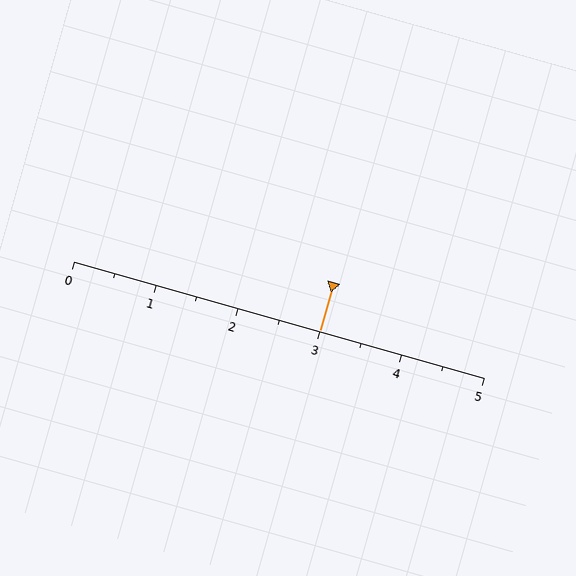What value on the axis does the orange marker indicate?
The marker indicates approximately 3.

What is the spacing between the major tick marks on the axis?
The major ticks are spaced 1 apart.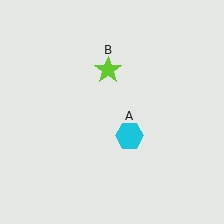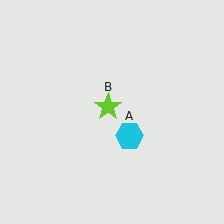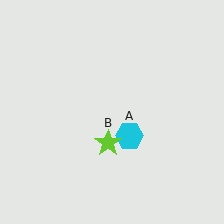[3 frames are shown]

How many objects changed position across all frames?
1 object changed position: lime star (object B).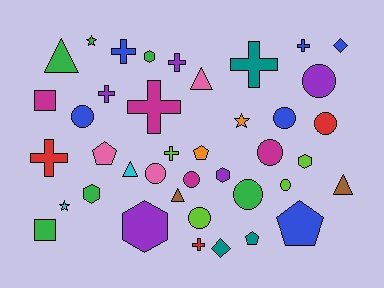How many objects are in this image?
There are 40 objects.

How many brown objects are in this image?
There are 2 brown objects.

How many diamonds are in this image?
There are 2 diamonds.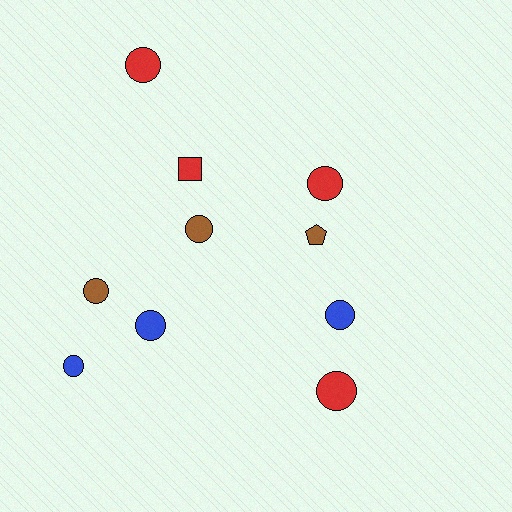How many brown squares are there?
There are no brown squares.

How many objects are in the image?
There are 10 objects.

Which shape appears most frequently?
Circle, with 8 objects.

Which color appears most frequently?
Red, with 4 objects.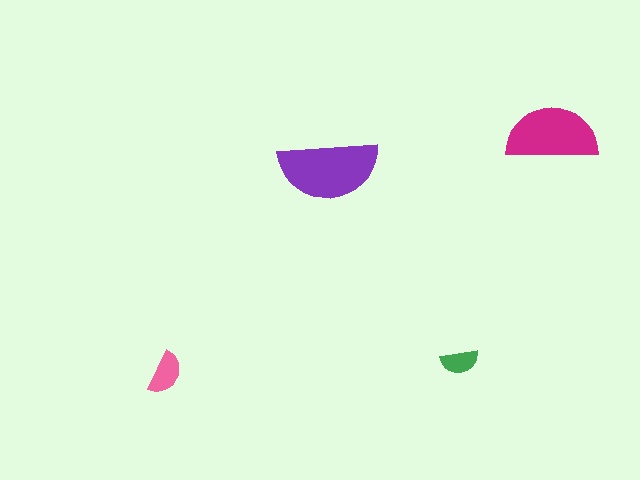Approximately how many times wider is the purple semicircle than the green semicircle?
About 2.5 times wider.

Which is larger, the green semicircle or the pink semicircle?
The pink one.